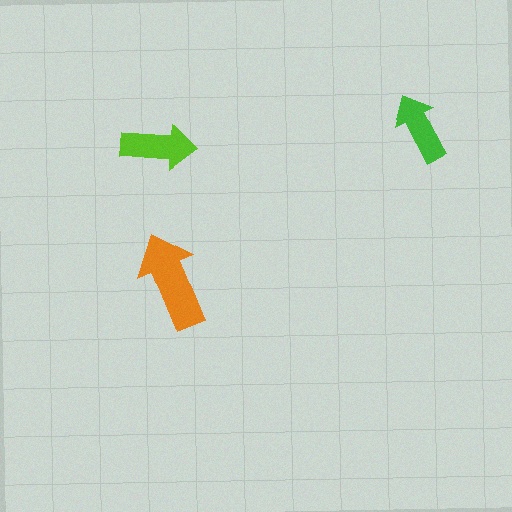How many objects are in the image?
There are 3 objects in the image.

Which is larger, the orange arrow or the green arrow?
The orange one.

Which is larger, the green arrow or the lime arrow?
The lime one.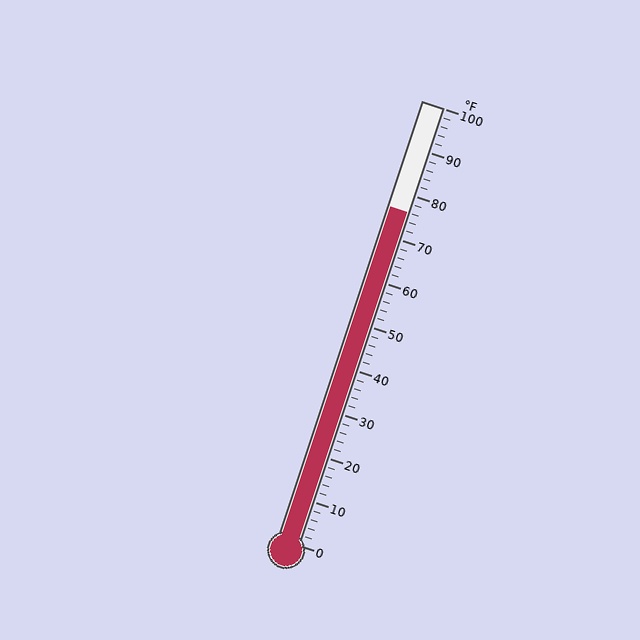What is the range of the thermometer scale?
The thermometer scale ranges from 0°F to 100°F.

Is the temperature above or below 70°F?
The temperature is above 70°F.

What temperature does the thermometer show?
The thermometer shows approximately 76°F.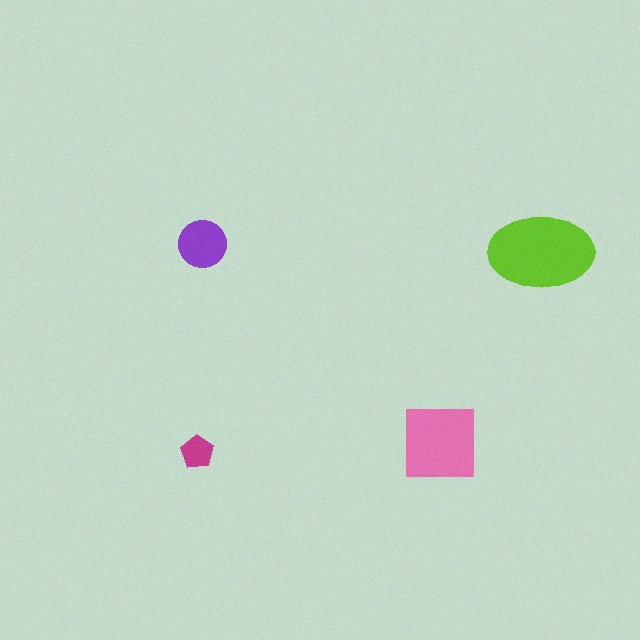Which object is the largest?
The lime ellipse.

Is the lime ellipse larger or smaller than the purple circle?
Larger.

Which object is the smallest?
The magenta pentagon.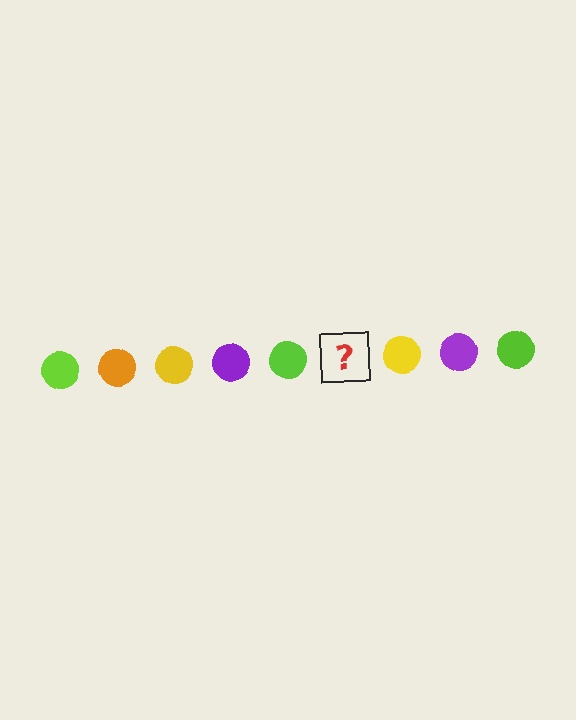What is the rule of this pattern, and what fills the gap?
The rule is that the pattern cycles through lime, orange, yellow, purple circles. The gap should be filled with an orange circle.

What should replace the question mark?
The question mark should be replaced with an orange circle.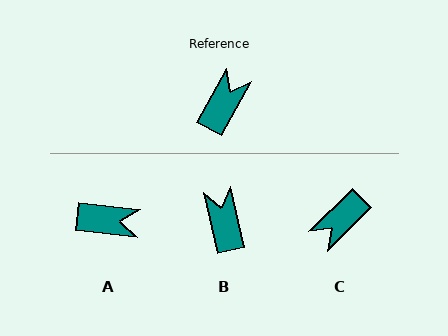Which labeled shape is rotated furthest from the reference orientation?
C, about 164 degrees away.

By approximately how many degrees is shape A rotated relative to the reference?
Approximately 68 degrees clockwise.